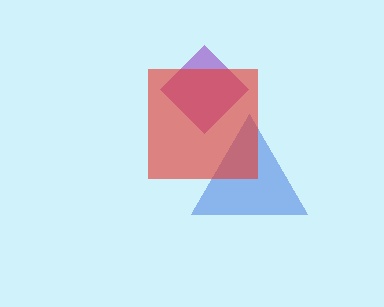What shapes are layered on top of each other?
The layered shapes are: a purple diamond, a blue triangle, a red square.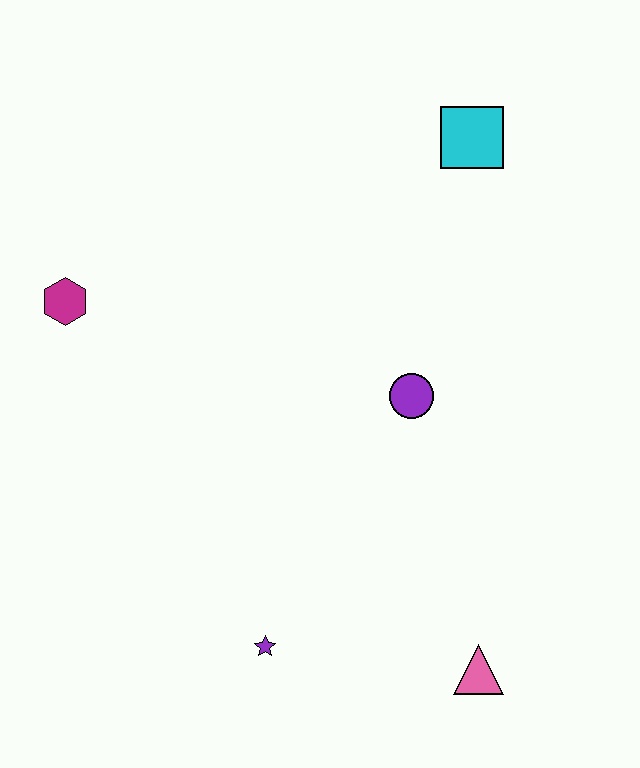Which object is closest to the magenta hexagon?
The purple circle is closest to the magenta hexagon.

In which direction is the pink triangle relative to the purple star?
The pink triangle is to the right of the purple star.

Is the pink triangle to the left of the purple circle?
No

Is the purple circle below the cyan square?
Yes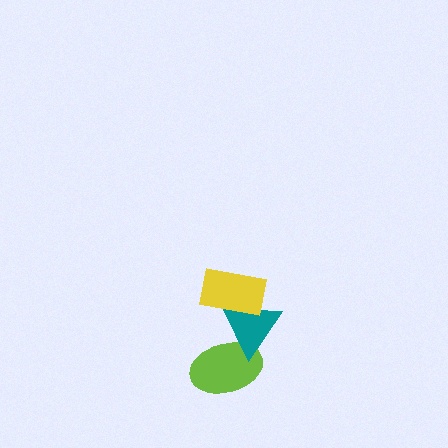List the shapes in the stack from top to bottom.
From top to bottom: the yellow rectangle, the teal triangle, the lime ellipse.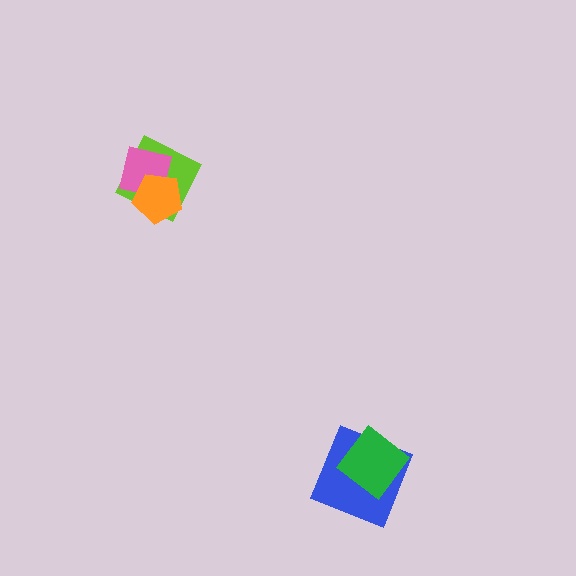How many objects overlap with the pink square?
2 objects overlap with the pink square.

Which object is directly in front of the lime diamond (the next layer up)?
The pink square is directly in front of the lime diamond.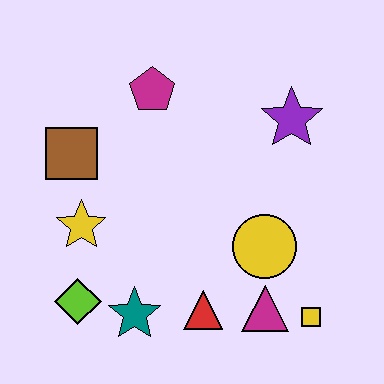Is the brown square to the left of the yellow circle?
Yes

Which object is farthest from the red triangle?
The magenta pentagon is farthest from the red triangle.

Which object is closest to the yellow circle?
The magenta triangle is closest to the yellow circle.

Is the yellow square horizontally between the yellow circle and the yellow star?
No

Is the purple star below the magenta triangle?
No